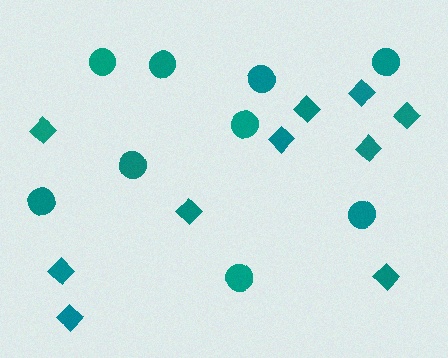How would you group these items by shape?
There are 2 groups: one group of circles (9) and one group of diamonds (10).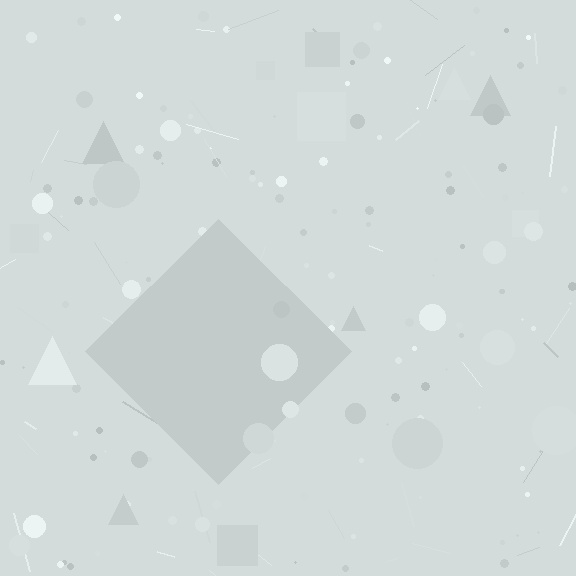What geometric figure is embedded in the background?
A diamond is embedded in the background.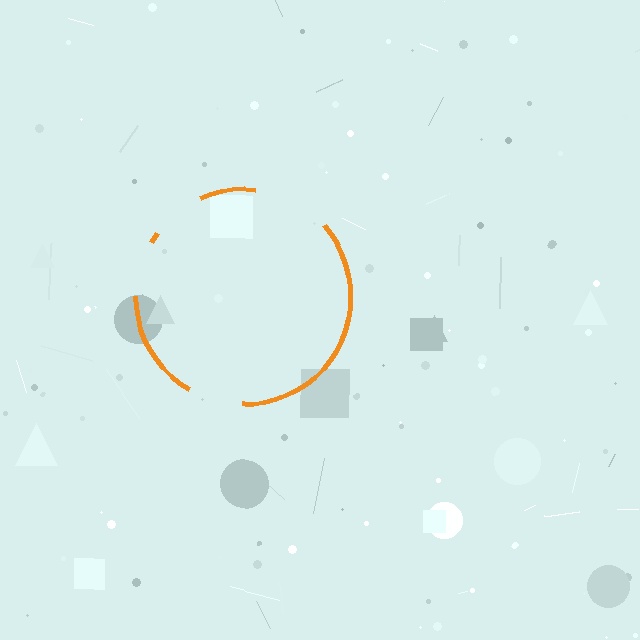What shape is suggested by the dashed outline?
The dashed outline suggests a circle.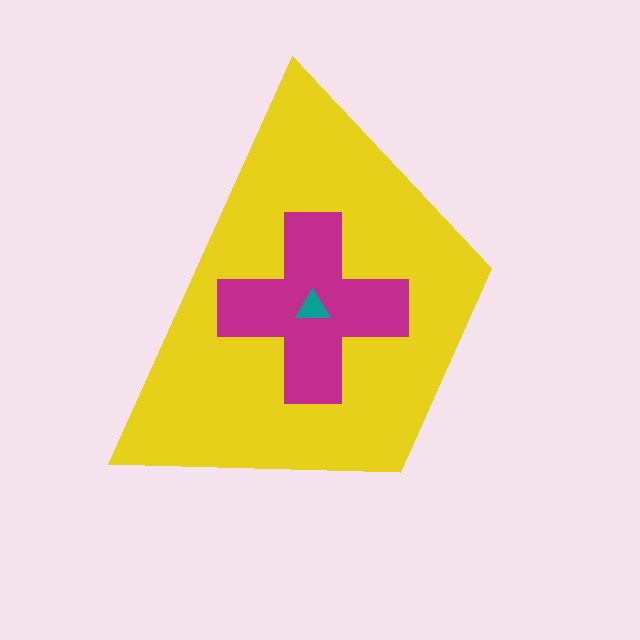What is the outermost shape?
The yellow trapezoid.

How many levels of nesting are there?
3.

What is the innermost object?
The teal triangle.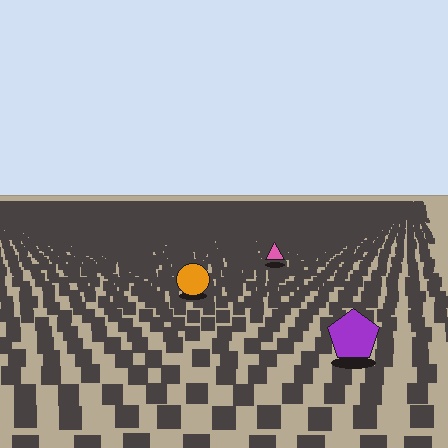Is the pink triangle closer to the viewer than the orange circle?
No. The orange circle is closer — you can tell from the texture gradient: the ground texture is coarser near it.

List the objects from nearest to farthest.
From nearest to farthest: the purple pentagon, the orange circle, the pink triangle.